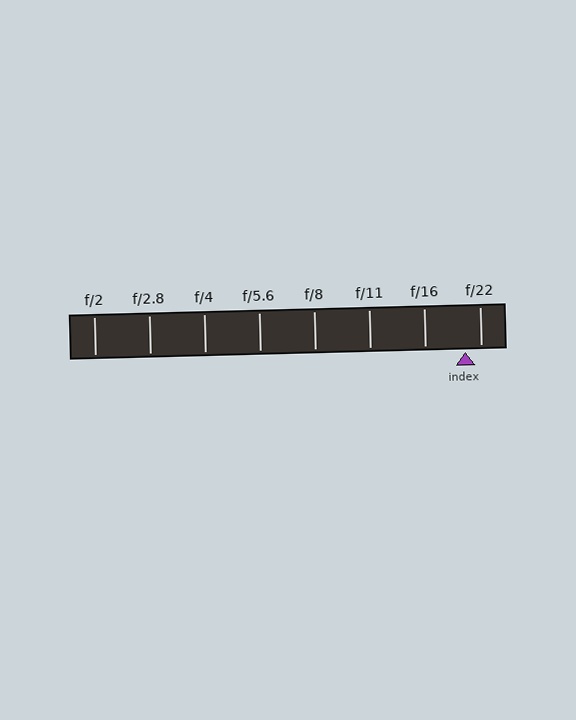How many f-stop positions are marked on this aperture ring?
There are 8 f-stop positions marked.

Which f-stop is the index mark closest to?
The index mark is closest to f/22.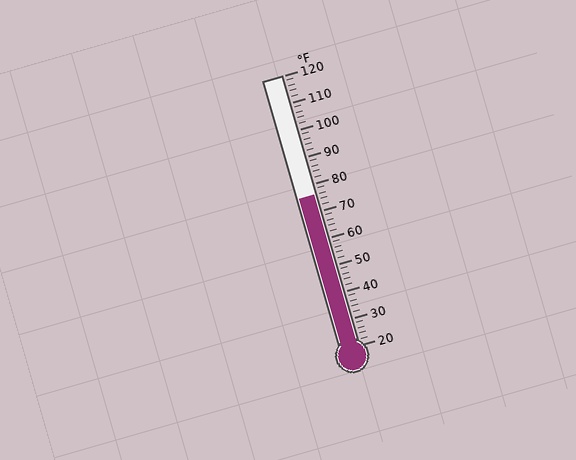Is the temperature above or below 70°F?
The temperature is above 70°F.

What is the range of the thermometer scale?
The thermometer scale ranges from 20°F to 120°F.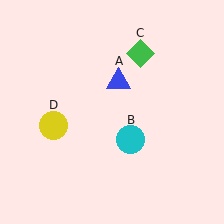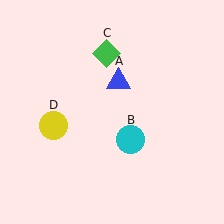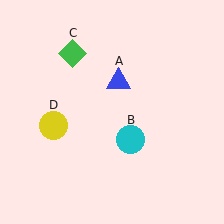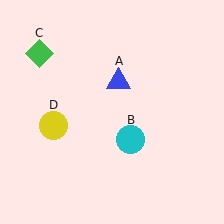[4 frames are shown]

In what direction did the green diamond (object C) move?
The green diamond (object C) moved left.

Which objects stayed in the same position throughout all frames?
Blue triangle (object A) and cyan circle (object B) and yellow circle (object D) remained stationary.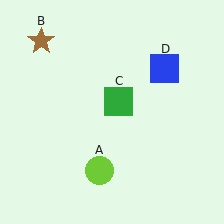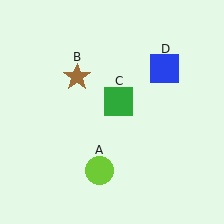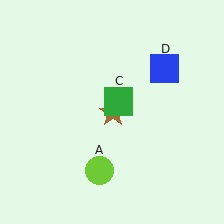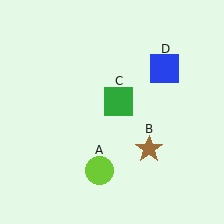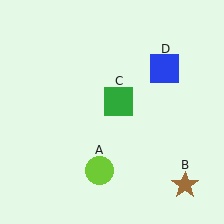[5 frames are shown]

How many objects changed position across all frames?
1 object changed position: brown star (object B).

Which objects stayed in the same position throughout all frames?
Lime circle (object A) and green square (object C) and blue square (object D) remained stationary.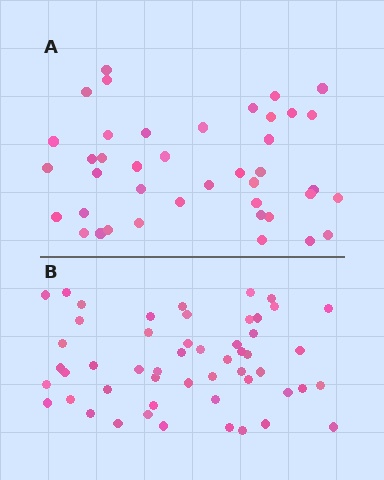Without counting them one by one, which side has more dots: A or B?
Region B (the bottom region) has more dots.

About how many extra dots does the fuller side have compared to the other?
Region B has roughly 12 or so more dots than region A.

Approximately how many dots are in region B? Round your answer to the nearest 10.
About 50 dots. (The exact count is 52, which rounds to 50.)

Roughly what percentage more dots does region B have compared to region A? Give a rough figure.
About 25% more.